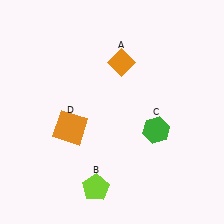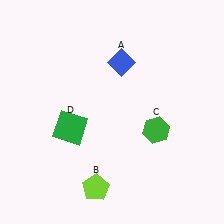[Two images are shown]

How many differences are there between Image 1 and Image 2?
There are 2 differences between the two images.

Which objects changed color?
A changed from orange to blue. D changed from orange to green.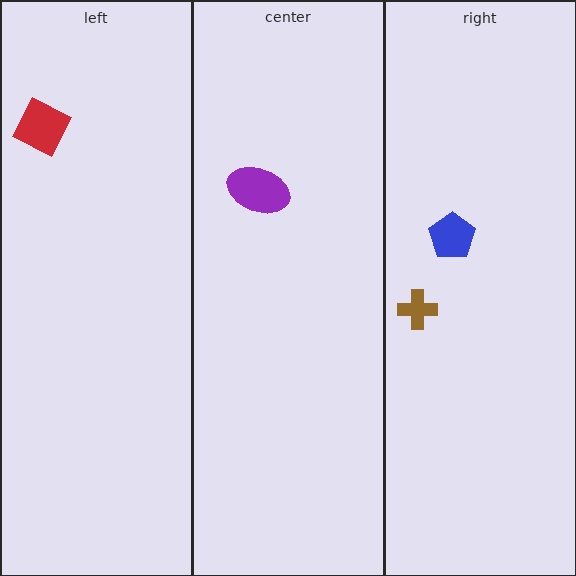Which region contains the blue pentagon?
The right region.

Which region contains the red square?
The left region.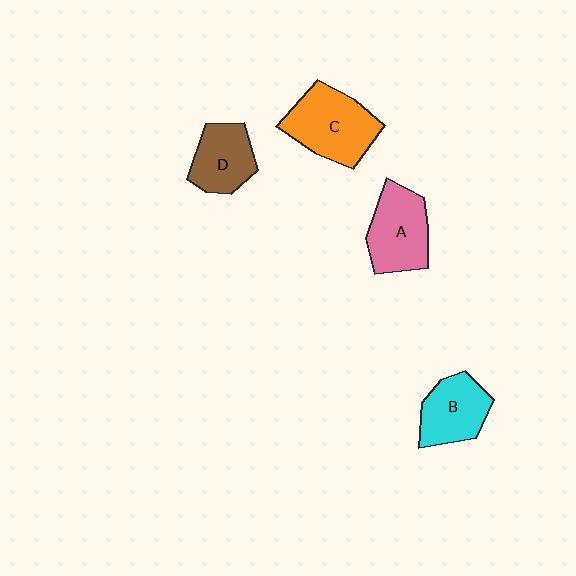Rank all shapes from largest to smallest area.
From largest to smallest: C (orange), A (pink), B (cyan), D (brown).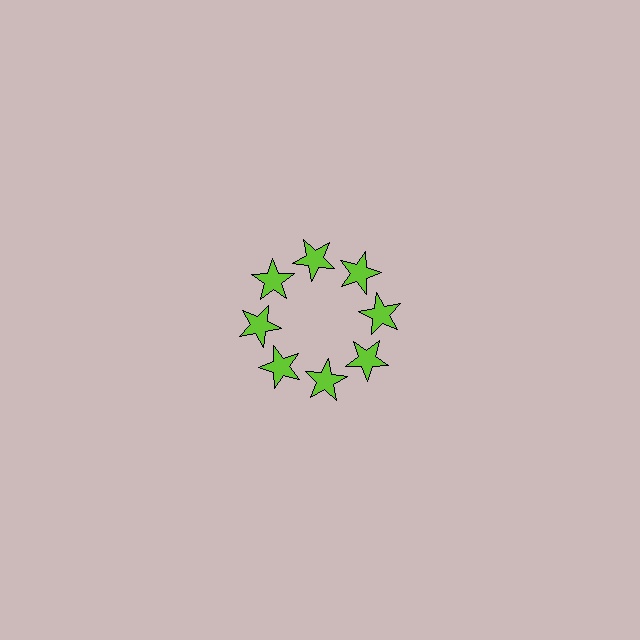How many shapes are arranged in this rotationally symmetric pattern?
There are 8 shapes, arranged in 8 groups of 1.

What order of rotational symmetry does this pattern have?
This pattern has 8-fold rotational symmetry.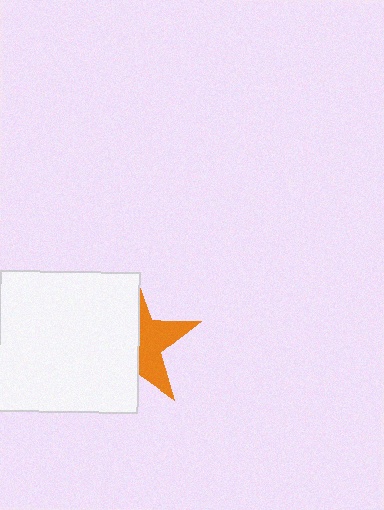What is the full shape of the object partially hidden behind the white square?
The partially hidden object is an orange star.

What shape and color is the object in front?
The object in front is a white square.